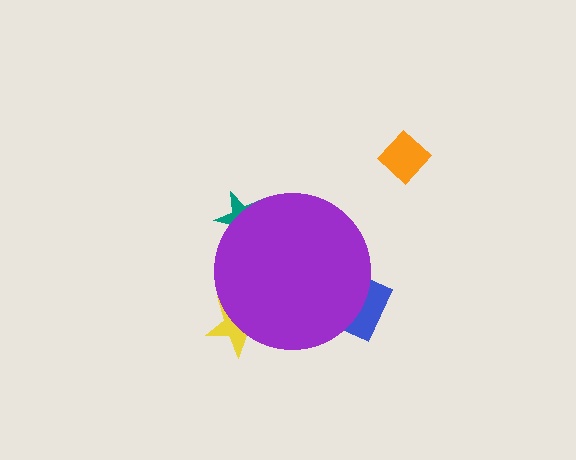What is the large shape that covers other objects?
A purple circle.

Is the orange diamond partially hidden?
No, the orange diamond is fully visible.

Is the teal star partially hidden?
Yes, the teal star is partially hidden behind the purple circle.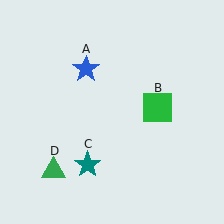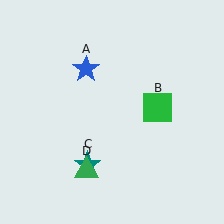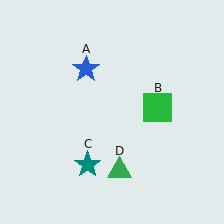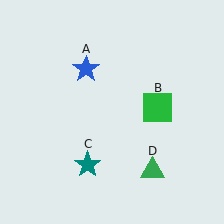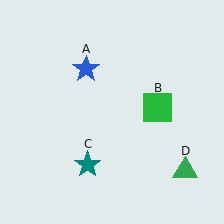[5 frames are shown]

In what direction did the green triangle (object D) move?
The green triangle (object D) moved right.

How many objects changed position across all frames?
1 object changed position: green triangle (object D).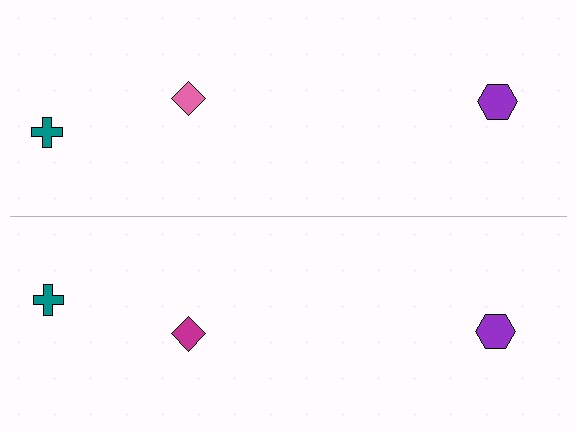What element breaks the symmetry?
The magenta diamond on the bottom side breaks the symmetry — its mirror counterpart is pink.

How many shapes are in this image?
There are 6 shapes in this image.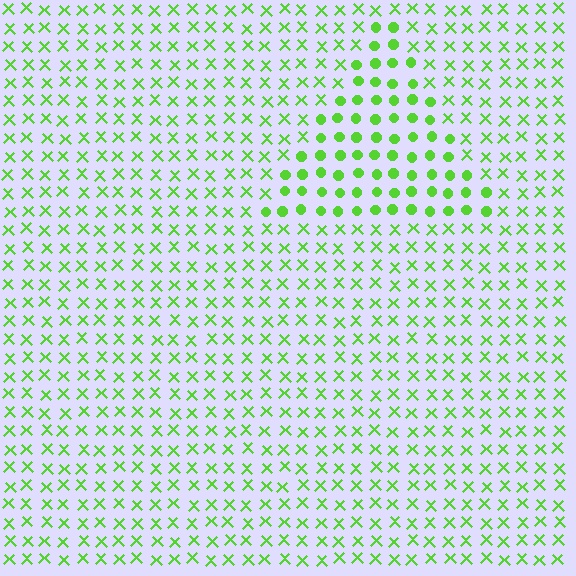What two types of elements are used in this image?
The image uses circles inside the triangle region and X marks outside it.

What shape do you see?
I see a triangle.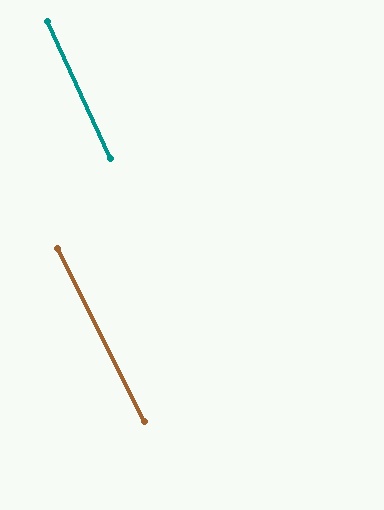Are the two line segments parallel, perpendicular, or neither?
Parallel — their directions differ by only 1.8°.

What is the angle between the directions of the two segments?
Approximately 2 degrees.